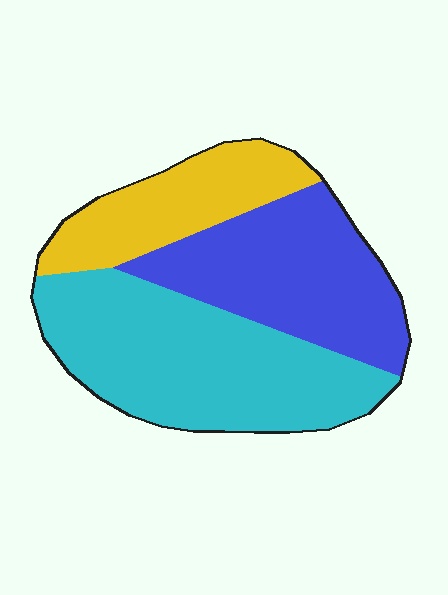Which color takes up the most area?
Cyan, at roughly 45%.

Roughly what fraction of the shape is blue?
Blue takes up about one third (1/3) of the shape.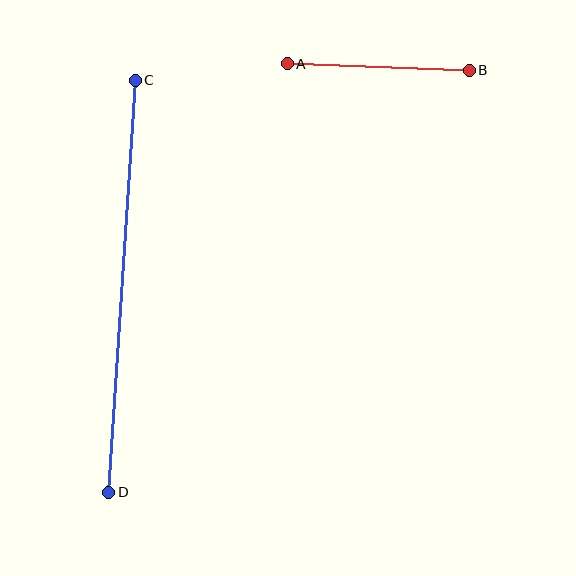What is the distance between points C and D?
The distance is approximately 413 pixels.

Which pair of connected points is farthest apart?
Points C and D are farthest apart.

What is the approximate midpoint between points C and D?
The midpoint is at approximately (122, 286) pixels.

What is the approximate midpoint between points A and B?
The midpoint is at approximately (378, 67) pixels.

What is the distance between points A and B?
The distance is approximately 182 pixels.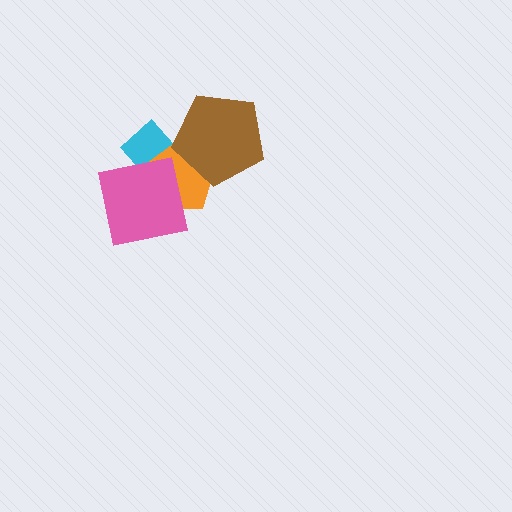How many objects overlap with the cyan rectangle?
3 objects overlap with the cyan rectangle.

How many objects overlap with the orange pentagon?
3 objects overlap with the orange pentagon.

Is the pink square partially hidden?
No, no other shape covers it.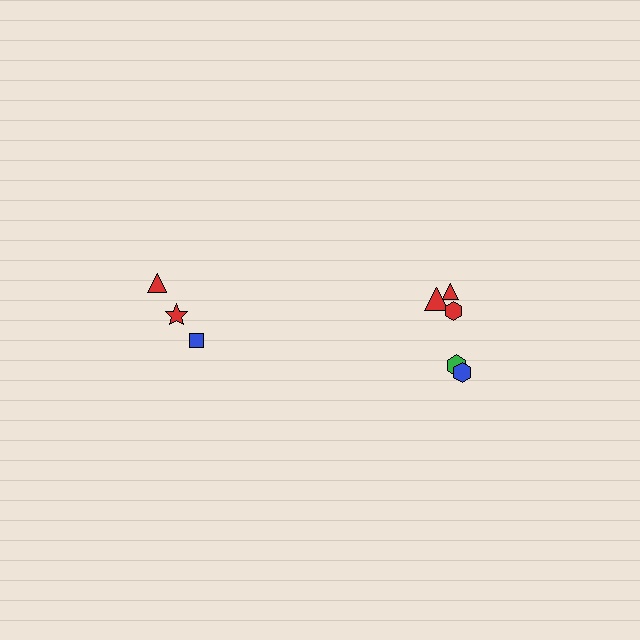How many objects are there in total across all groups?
There are 8 objects.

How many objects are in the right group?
There are 5 objects.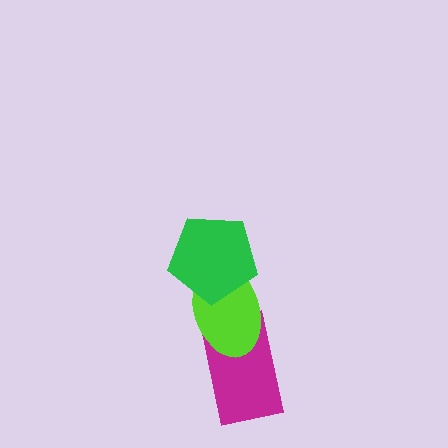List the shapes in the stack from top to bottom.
From top to bottom: the green pentagon, the lime ellipse, the magenta rectangle.